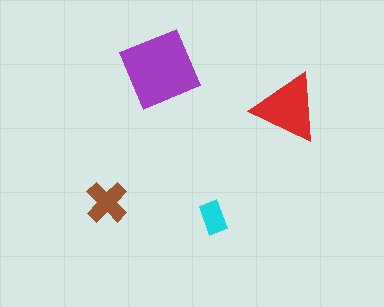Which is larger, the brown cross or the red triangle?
The red triangle.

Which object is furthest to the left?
The brown cross is leftmost.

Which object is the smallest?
The cyan rectangle.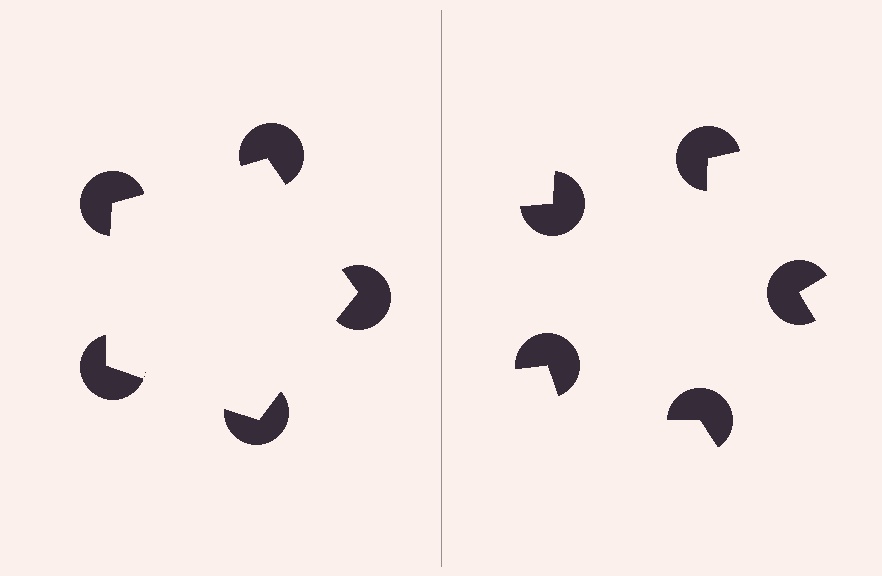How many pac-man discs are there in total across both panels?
10 — 5 on each side.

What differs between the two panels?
The pac-man discs are positioned identically on both sides; only the wedge orientations differ. On the left they align to a pentagon; on the right they are misaligned.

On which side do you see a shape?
An illusory pentagon appears on the left side. On the right side the wedge cuts are rotated, so no coherent shape forms.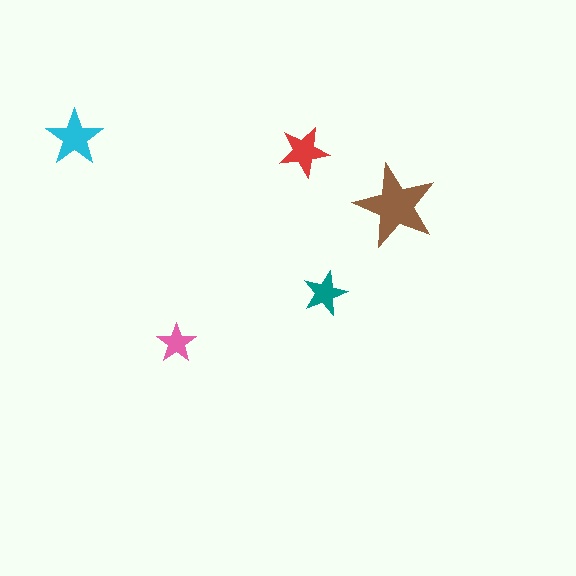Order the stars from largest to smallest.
the brown one, the cyan one, the red one, the teal one, the pink one.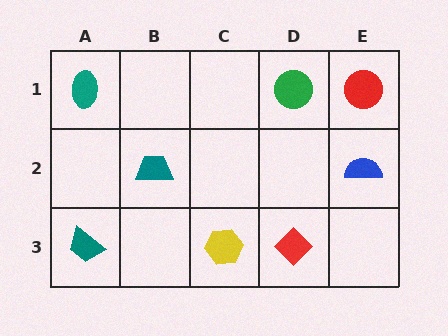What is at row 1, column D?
A green circle.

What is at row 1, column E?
A red circle.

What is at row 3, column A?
A teal trapezoid.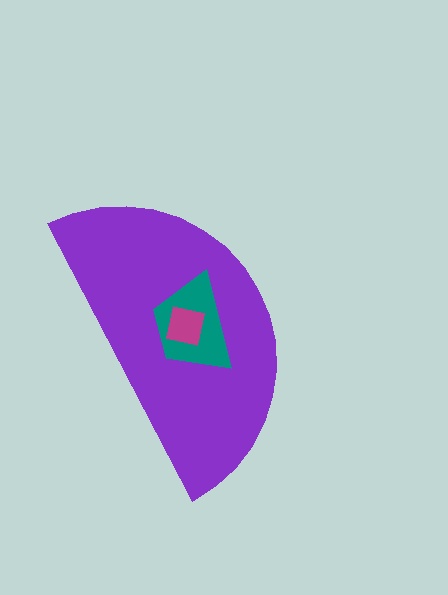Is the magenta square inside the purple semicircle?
Yes.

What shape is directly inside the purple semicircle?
The teal trapezoid.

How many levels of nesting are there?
3.